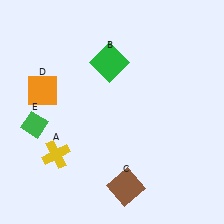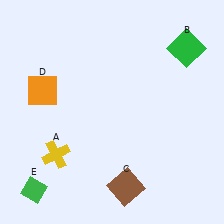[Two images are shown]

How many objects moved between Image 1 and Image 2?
2 objects moved between the two images.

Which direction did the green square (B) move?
The green square (B) moved right.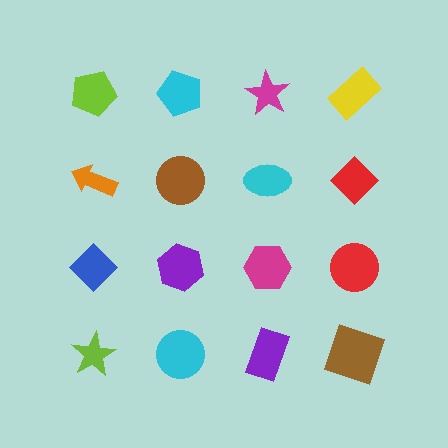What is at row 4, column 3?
A purple rectangle.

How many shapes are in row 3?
4 shapes.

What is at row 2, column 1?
An orange arrow.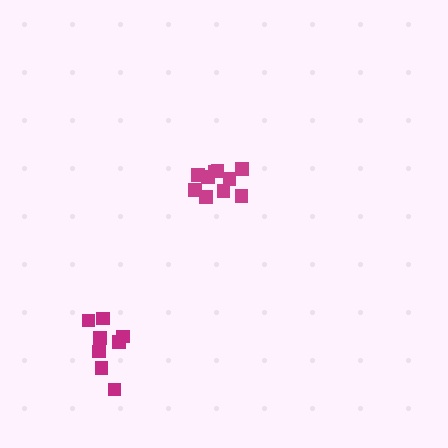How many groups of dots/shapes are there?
There are 2 groups.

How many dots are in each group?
Group 1: 8 dots, Group 2: 10 dots (18 total).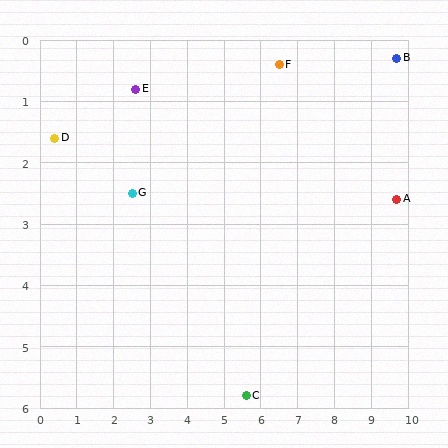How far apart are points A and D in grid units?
Points A and D are about 9.4 grid units apart.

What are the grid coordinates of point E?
Point E is at approximately (2.6, 0.8).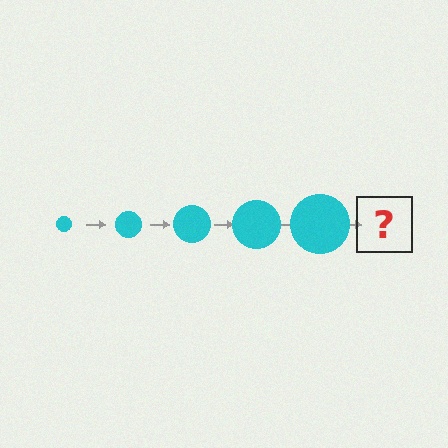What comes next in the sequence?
The next element should be a cyan circle, larger than the previous one.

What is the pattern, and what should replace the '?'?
The pattern is that the circle gets progressively larger each step. The '?' should be a cyan circle, larger than the previous one.